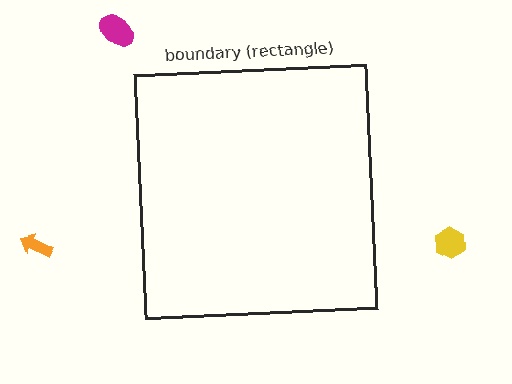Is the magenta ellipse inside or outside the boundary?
Outside.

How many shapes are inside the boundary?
0 inside, 3 outside.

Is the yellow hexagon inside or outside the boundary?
Outside.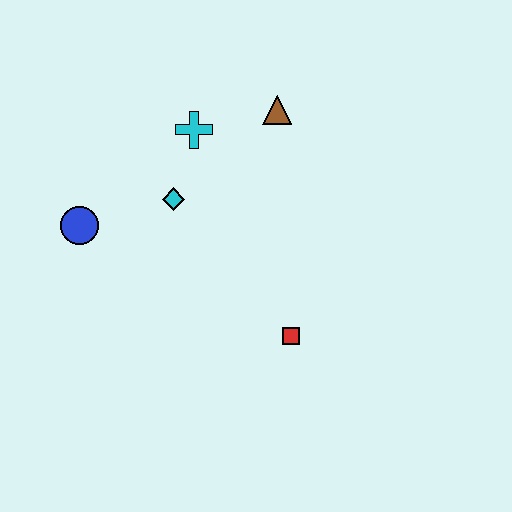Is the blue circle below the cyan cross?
Yes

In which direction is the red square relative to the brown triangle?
The red square is below the brown triangle.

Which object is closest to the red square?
The cyan diamond is closest to the red square.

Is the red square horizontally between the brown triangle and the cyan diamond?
No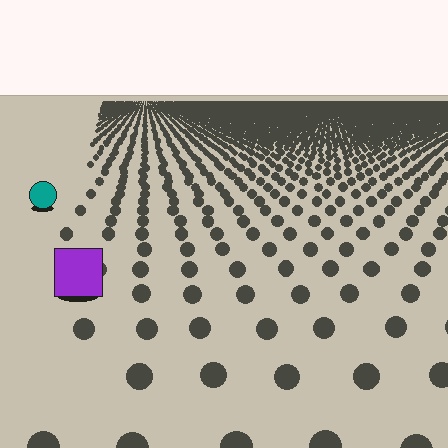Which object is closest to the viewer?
The purple square is closest. The texture marks near it are larger and more spread out.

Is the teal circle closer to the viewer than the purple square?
No. The purple square is closer — you can tell from the texture gradient: the ground texture is coarser near it.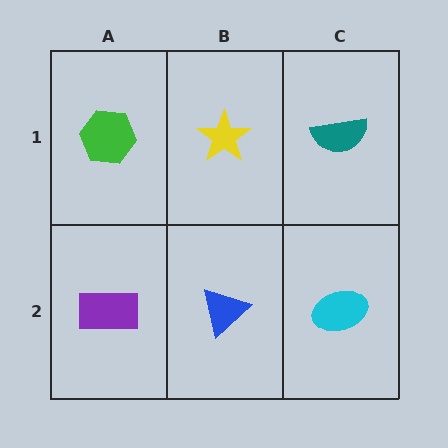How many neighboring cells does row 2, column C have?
2.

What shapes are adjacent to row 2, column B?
A yellow star (row 1, column B), a purple rectangle (row 2, column A), a cyan ellipse (row 2, column C).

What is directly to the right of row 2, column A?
A blue triangle.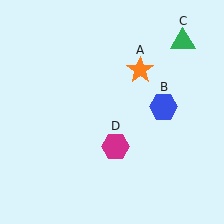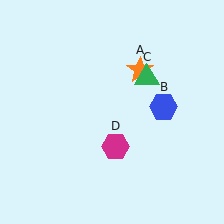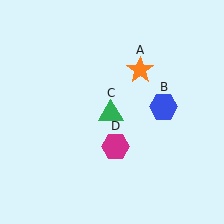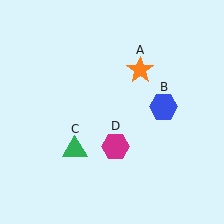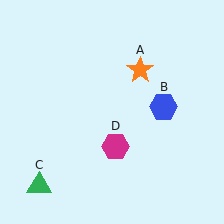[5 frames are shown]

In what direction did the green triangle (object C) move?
The green triangle (object C) moved down and to the left.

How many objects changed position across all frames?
1 object changed position: green triangle (object C).